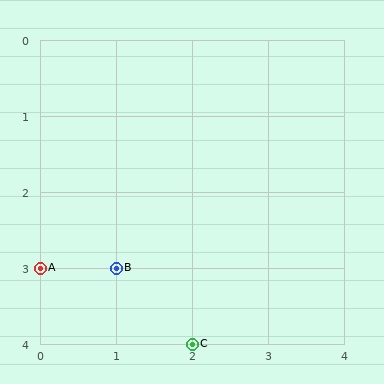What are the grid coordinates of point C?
Point C is at grid coordinates (2, 4).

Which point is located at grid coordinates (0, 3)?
Point A is at (0, 3).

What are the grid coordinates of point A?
Point A is at grid coordinates (0, 3).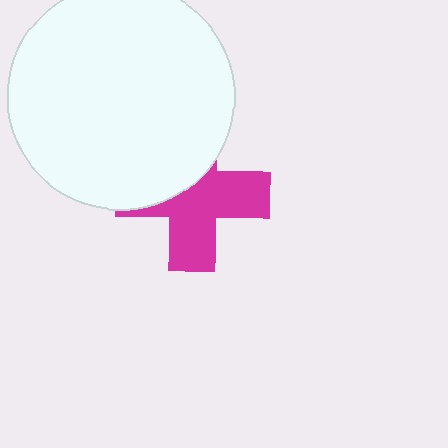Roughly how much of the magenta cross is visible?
About half of it is visible (roughly 58%).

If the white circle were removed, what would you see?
You would see the complete magenta cross.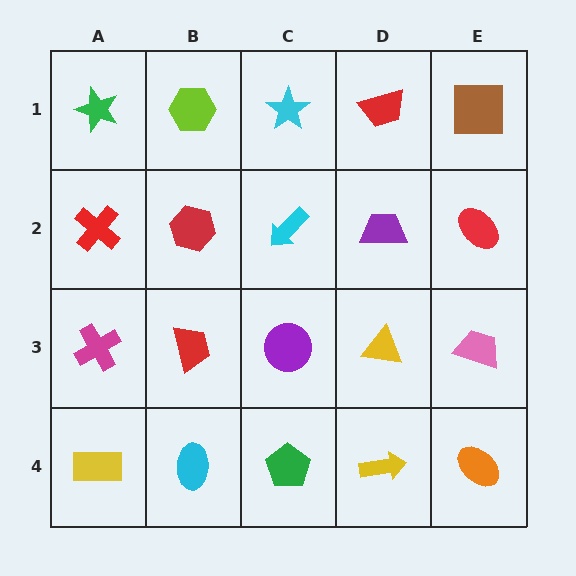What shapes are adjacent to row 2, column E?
A brown square (row 1, column E), a pink trapezoid (row 3, column E), a purple trapezoid (row 2, column D).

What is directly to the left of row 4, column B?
A yellow rectangle.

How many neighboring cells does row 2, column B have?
4.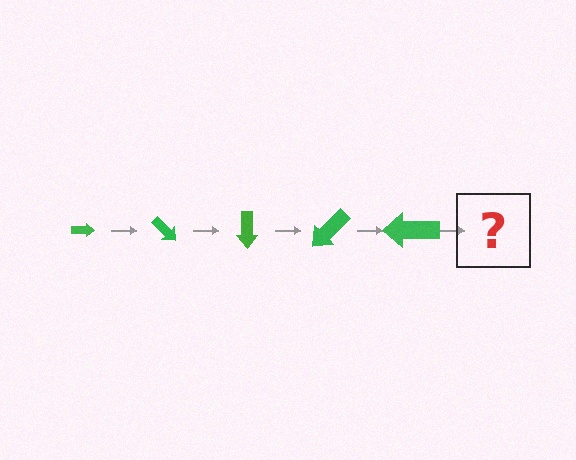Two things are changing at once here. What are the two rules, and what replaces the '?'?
The two rules are that the arrow grows larger each step and it rotates 45 degrees each step. The '?' should be an arrow, larger than the previous one and rotated 225 degrees from the start.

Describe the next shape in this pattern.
It should be an arrow, larger than the previous one and rotated 225 degrees from the start.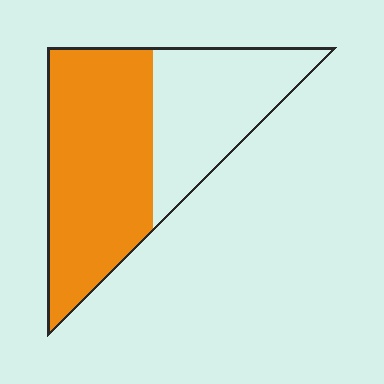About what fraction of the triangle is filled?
About three fifths (3/5).